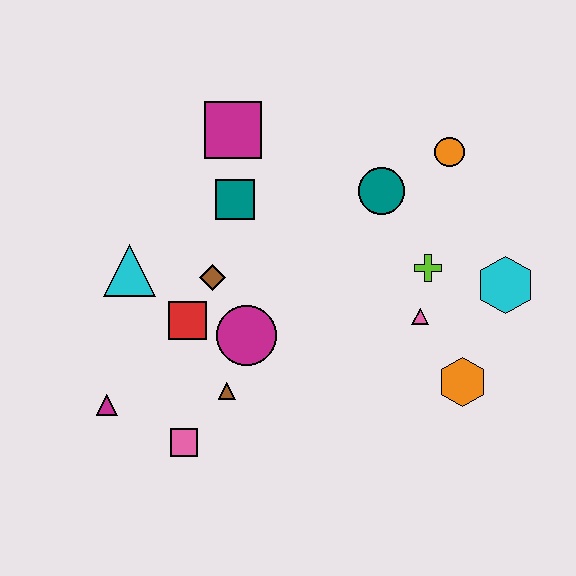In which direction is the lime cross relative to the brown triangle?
The lime cross is to the right of the brown triangle.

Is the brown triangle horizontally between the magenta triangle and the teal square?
Yes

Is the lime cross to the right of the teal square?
Yes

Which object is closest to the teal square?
The magenta square is closest to the teal square.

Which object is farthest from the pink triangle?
The magenta triangle is farthest from the pink triangle.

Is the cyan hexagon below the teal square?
Yes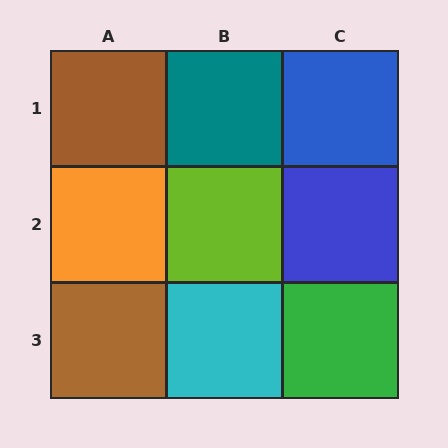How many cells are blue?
2 cells are blue.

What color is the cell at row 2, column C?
Blue.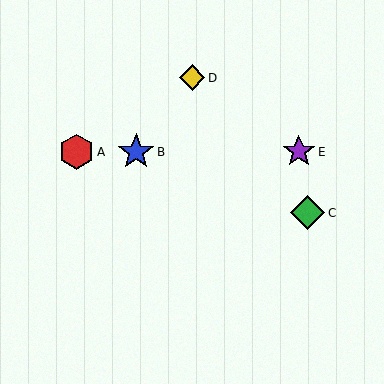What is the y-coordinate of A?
Object A is at y≈152.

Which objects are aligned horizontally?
Objects A, B, E are aligned horizontally.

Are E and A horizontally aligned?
Yes, both are at y≈152.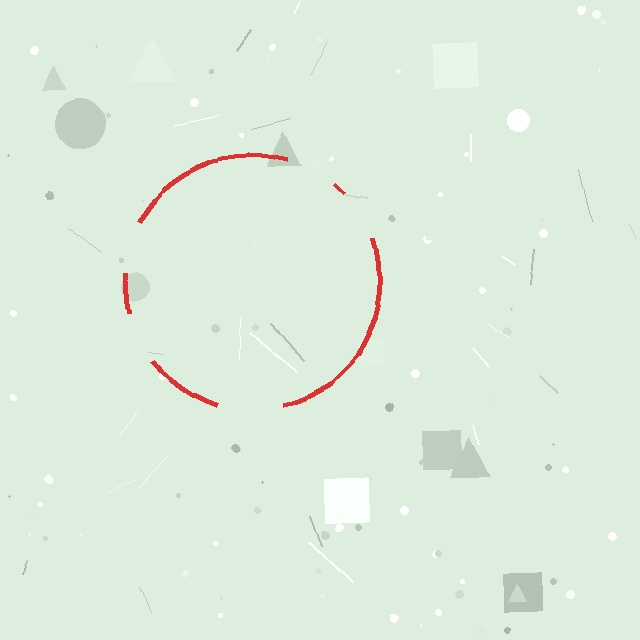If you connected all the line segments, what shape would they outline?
They would outline a circle.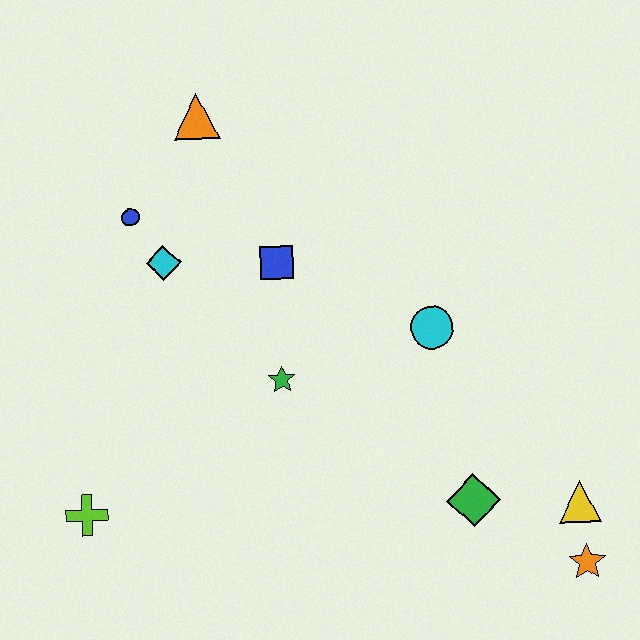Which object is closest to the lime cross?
The green star is closest to the lime cross.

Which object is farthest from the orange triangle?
The orange star is farthest from the orange triangle.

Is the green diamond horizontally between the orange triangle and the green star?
No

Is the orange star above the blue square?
No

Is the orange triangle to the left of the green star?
Yes